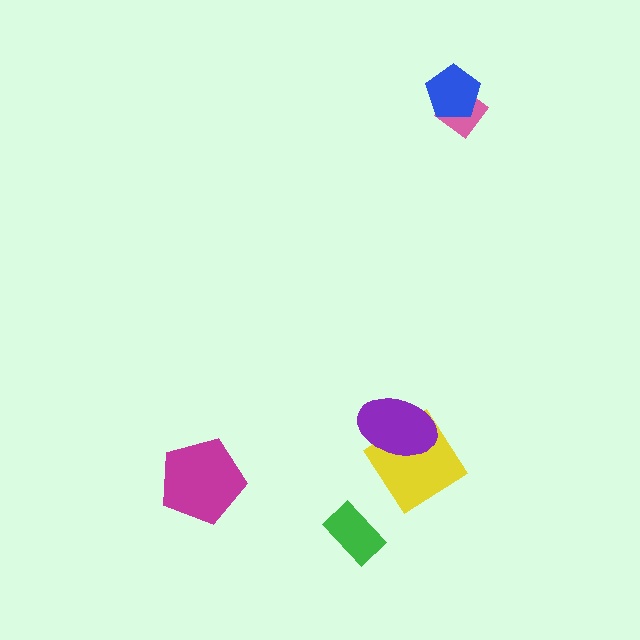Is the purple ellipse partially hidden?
No, no other shape covers it.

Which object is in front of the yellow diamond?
The purple ellipse is in front of the yellow diamond.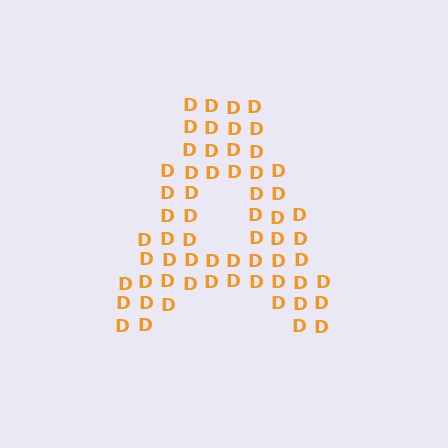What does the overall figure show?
The overall figure shows the letter A.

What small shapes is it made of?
It is made of small letter D's.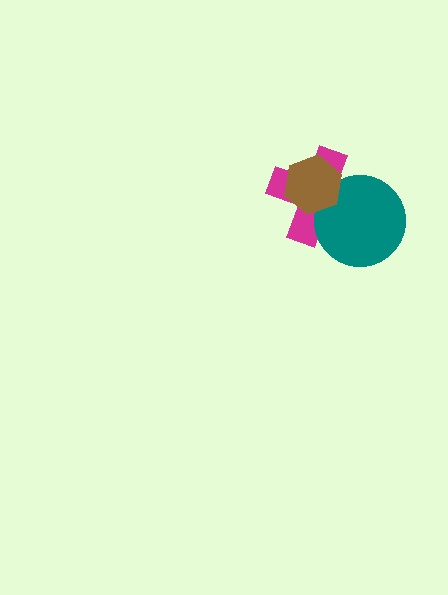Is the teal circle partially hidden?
Yes, it is partially covered by another shape.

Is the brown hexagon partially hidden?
No, no other shape covers it.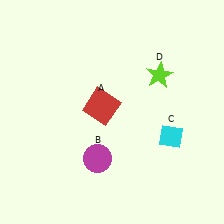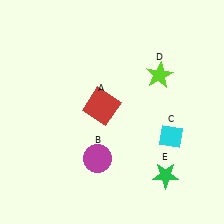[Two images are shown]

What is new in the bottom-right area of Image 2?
A green star (E) was added in the bottom-right area of Image 2.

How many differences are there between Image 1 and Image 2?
There is 1 difference between the two images.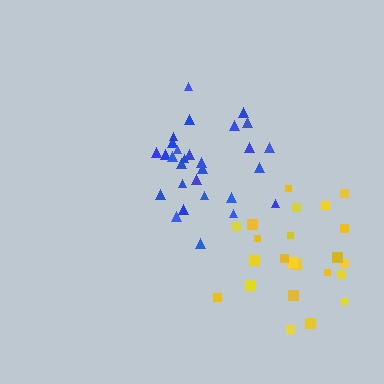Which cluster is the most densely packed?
Blue.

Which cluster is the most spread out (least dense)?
Yellow.